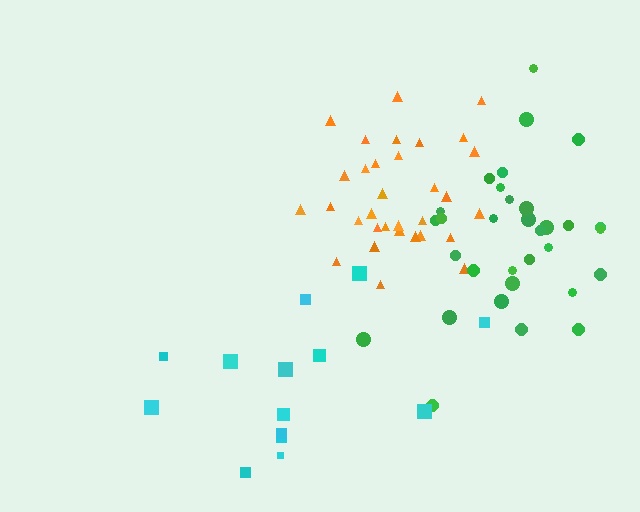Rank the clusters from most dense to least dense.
orange, green, cyan.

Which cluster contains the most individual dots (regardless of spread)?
Green (33).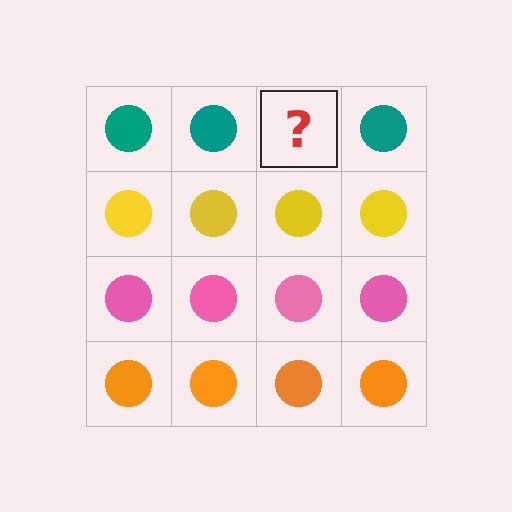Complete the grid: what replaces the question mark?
The question mark should be replaced with a teal circle.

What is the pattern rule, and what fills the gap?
The rule is that each row has a consistent color. The gap should be filled with a teal circle.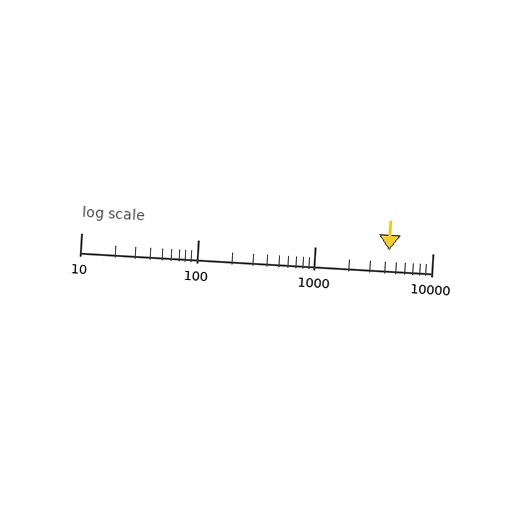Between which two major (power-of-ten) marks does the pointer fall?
The pointer is between 1000 and 10000.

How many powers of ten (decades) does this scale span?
The scale spans 3 decades, from 10 to 10000.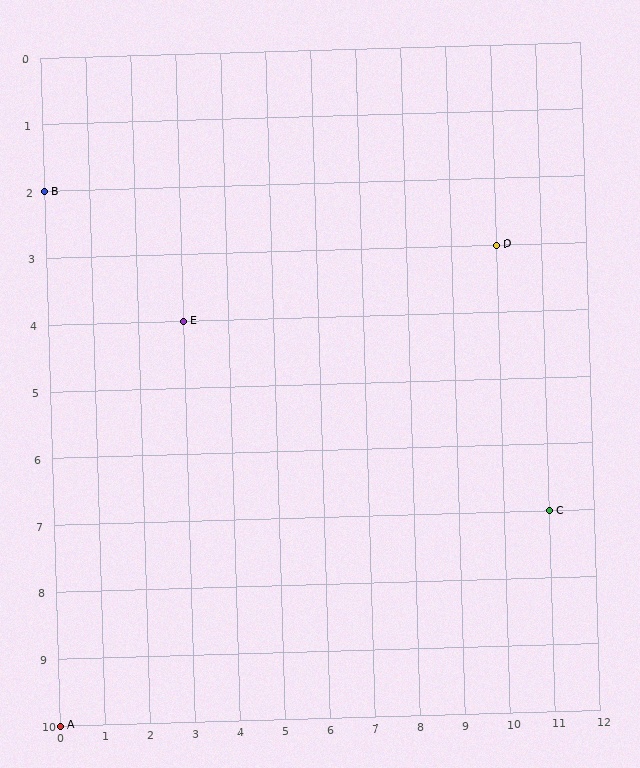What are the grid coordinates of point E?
Point E is at grid coordinates (3, 4).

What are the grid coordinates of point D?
Point D is at grid coordinates (10, 3).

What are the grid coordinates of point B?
Point B is at grid coordinates (0, 2).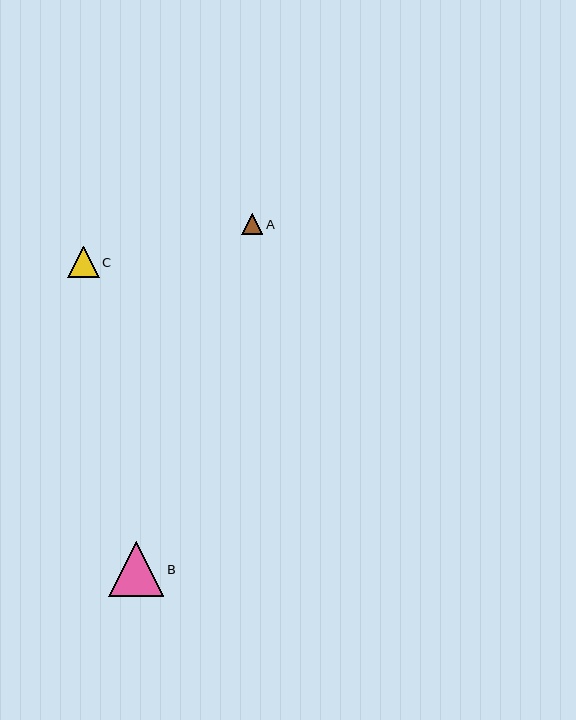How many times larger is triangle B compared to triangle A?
Triangle B is approximately 2.6 times the size of triangle A.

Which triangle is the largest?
Triangle B is the largest with a size of approximately 55 pixels.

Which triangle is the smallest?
Triangle A is the smallest with a size of approximately 21 pixels.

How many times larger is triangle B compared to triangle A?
Triangle B is approximately 2.6 times the size of triangle A.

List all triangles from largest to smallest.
From largest to smallest: B, C, A.